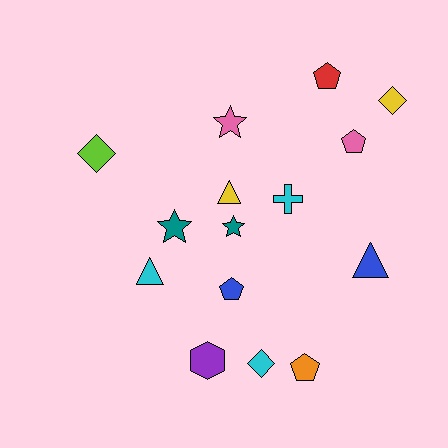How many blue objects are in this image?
There are 2 blue objects.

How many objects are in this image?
There are 15 objects.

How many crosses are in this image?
There is 1 cross.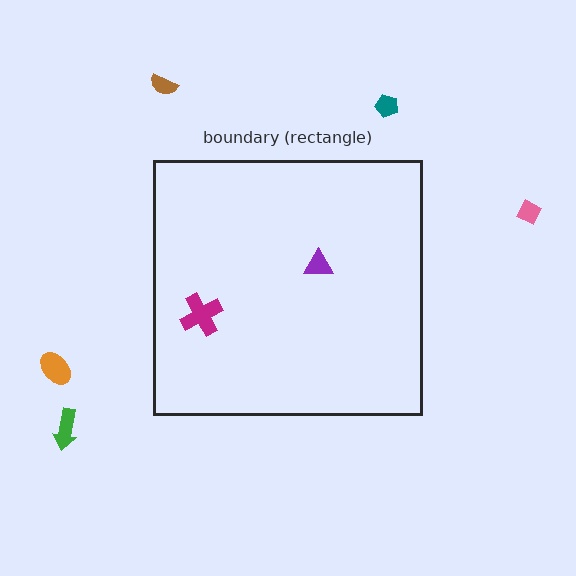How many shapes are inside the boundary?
2 inside, 5 outside.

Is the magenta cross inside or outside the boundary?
Inside.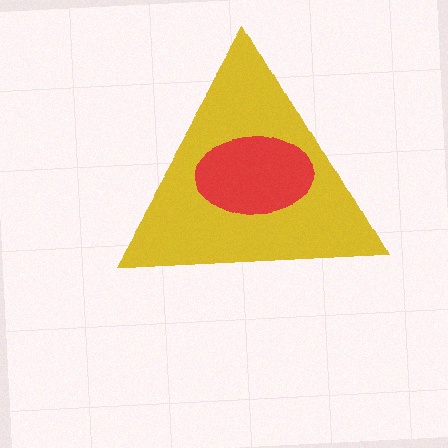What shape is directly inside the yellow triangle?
The red ellipse.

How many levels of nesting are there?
2.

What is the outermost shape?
The yellow triangle.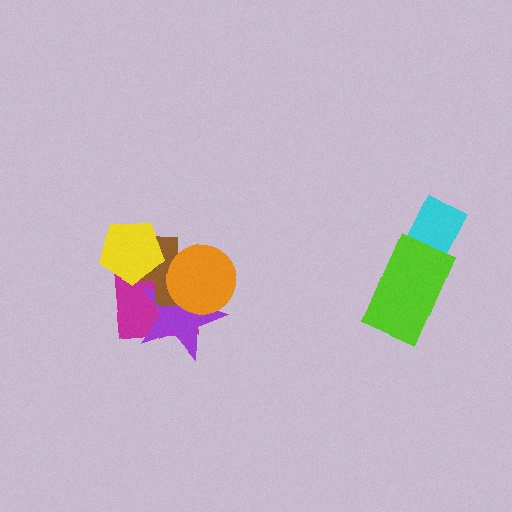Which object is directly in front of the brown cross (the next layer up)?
The yellow pentagon is directly in front of the brown cross.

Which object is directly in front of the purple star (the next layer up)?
The brown cross is directly in front of the purple star.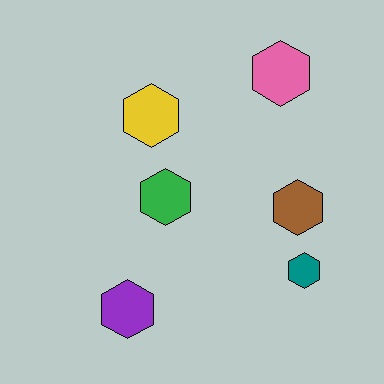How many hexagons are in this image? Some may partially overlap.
There are 6 hexagons.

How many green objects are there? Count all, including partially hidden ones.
There is 1 green object.